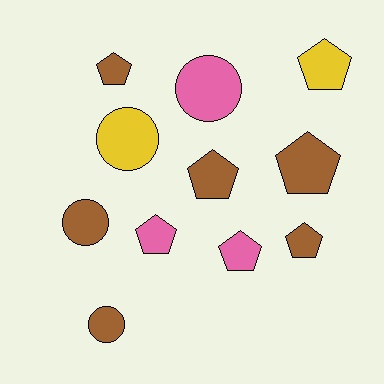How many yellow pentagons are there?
There is 1 yellow pentagon.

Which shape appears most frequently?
Pentagon, with 7 objects.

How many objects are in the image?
There are 11 objects.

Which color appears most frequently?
Brown, with 6 objects.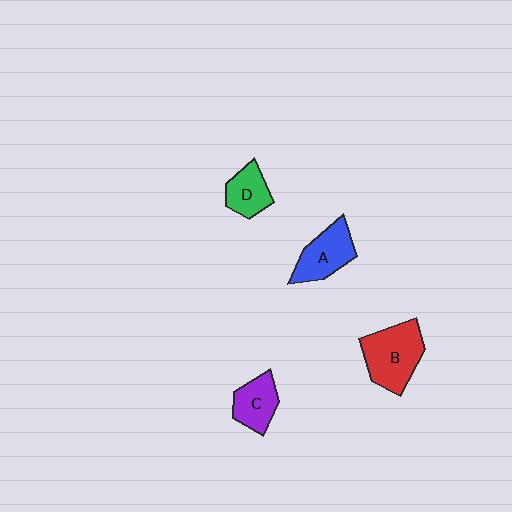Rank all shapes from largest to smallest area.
From largest to smallest: B (red), A (blue), C (purple), D (green).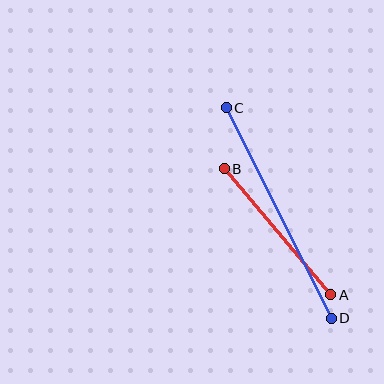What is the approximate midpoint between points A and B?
The midpoint is at approximately (277, 232) pixels.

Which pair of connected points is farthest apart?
Points C and D are farthest apart.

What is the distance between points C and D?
The distance is approximately 235 pixels.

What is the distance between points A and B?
The distance is approximately 165 pixels.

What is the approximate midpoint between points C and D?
The midpoint is at approximately (279, 213) pixels.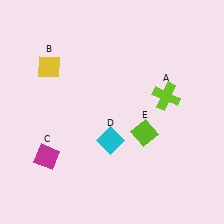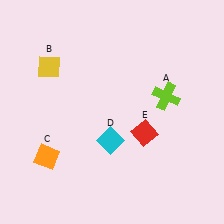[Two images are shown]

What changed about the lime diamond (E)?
In Image 1, E is lime. In Image 2, it changed to red.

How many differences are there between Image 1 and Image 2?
There are 2 differences between the two images.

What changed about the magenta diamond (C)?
In Image 1, C is magenta. In Image 2, it changed to orange.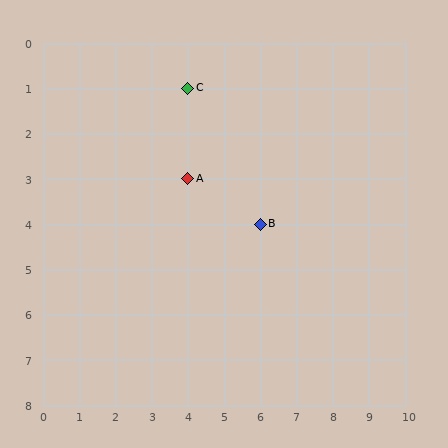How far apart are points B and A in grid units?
Points B and A are 2 columns and 1 row apart (about 2.2 grid units diagonally).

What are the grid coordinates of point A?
Point A is at grid coordinates (4, 3).